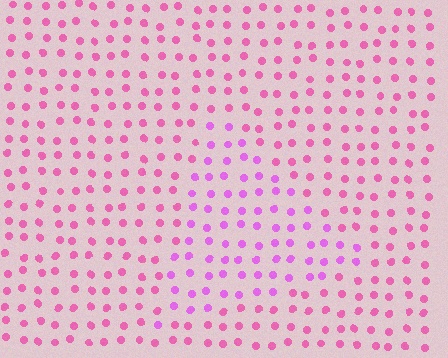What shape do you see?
I see a triangle.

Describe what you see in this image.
The image is filled with small pink elements in a uniform arrangement. A triangle-shaped region is visible where the elements are tinted to a slightly different hue, forming a subtle color boundary.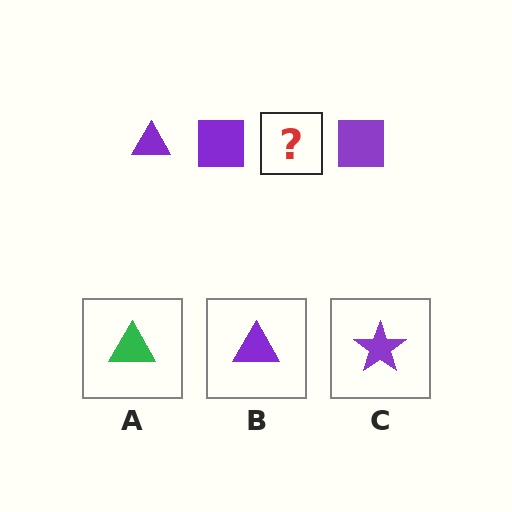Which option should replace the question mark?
Option B.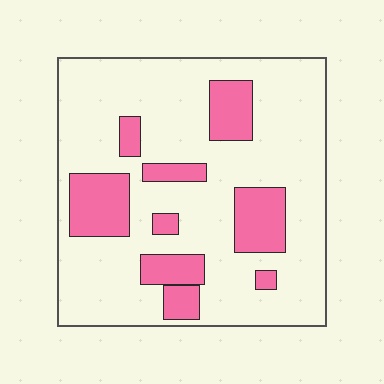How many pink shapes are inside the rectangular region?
9.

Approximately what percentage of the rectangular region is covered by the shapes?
Approximately 25%.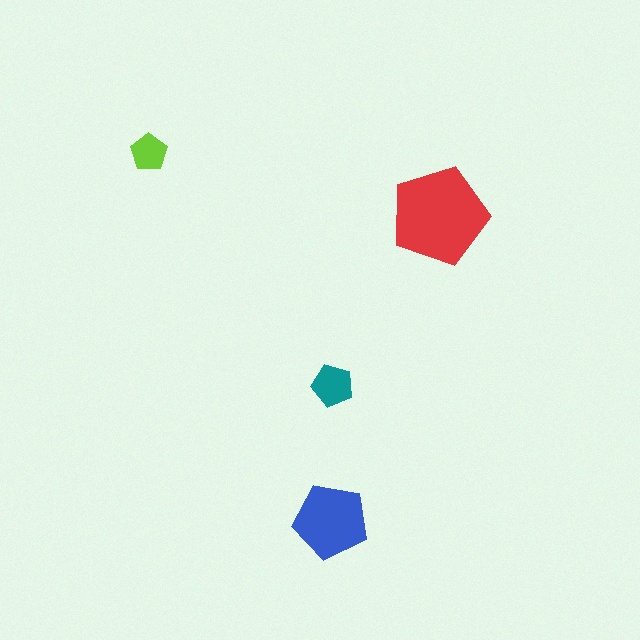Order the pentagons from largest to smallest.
the red one, the blue one, the teal one, the lime one.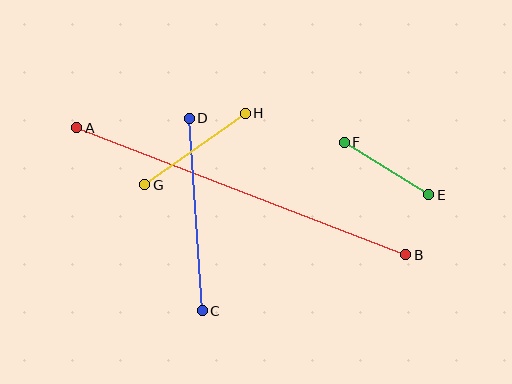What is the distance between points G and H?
The distance is approximately 123 pixels.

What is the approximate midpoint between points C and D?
The midpoint is at approximately (196, 215) pixels.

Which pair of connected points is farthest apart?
Points A and B are farthest apart.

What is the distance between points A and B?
The distance is approximately 353 pixels.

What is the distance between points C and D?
The distance is approximately 193 pixels.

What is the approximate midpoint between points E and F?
The midpoint is at approximately (386, 169) pixels.